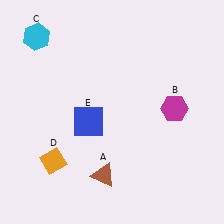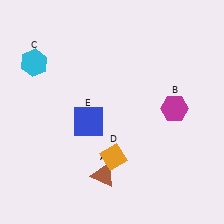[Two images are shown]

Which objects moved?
The objects that moved are: the cyan hexagon (C), the orange diamond (D).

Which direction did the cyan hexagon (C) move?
The cyan hexagon (C) moved down.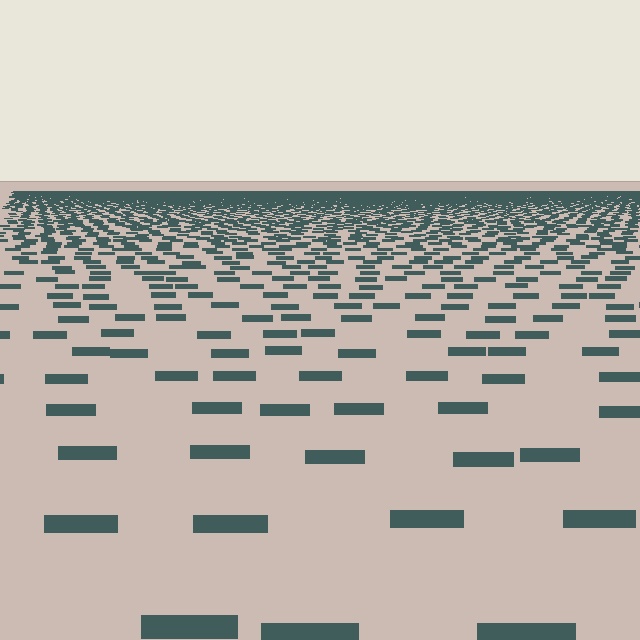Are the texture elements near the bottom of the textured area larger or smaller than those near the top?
Larger. Near the bottom, elements are closer to the viewer and appear at a bigger on-screen size.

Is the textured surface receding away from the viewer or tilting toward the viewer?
The surface is receding away from the viewer. Texture elements get smaller and denser toward the top.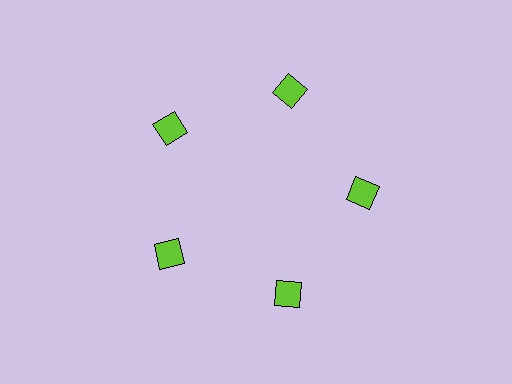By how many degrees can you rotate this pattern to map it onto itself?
The pattern maps onto itself every 72 degrees of rotation.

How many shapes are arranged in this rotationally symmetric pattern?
There are 5 shapes, arranged in 5 groups of 1.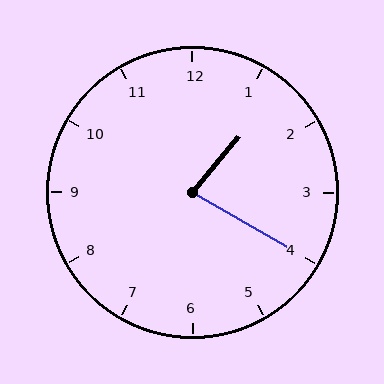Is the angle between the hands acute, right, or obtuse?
It is acute.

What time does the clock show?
1:20.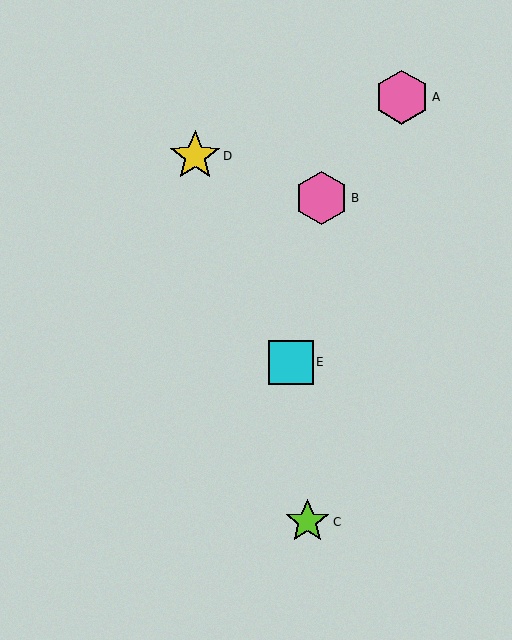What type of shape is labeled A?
Shape A is a pink hexagon.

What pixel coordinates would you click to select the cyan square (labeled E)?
Click at (291, 362) to select the cyan square E.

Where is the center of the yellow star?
The center of the yellow star is at (195, 156).